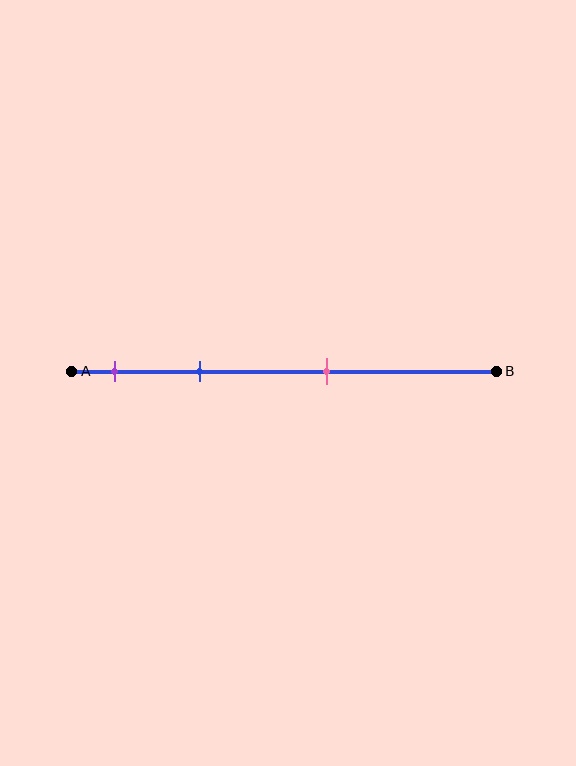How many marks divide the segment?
There are 3 marks dividing the segment.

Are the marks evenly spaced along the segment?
No, the marks are not evenly spaced.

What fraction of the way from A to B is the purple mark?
The purple mark is approximately 10% (0.1) of the way from A to B.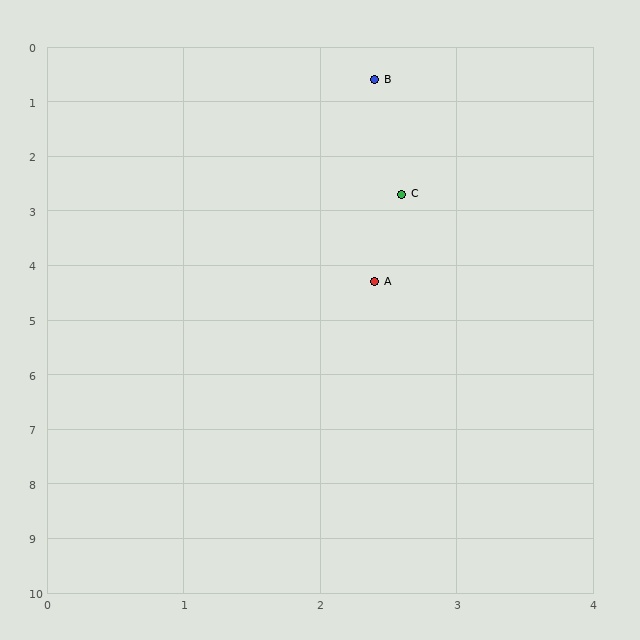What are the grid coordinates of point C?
Point C is at approximately (2.6, 2.7).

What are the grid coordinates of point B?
Point B is at approximately (2.4, 0.6).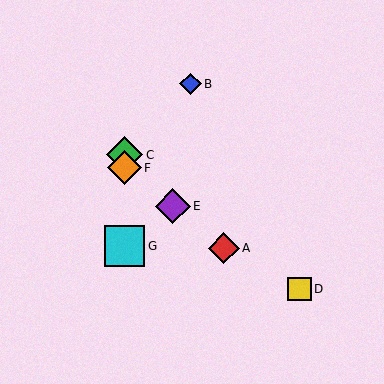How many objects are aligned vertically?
3 objects (C, F, G) are aligned vertically.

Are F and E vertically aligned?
No, F is at x≈125 and E is at x≈173.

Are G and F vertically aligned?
Yes, both are at x≈125.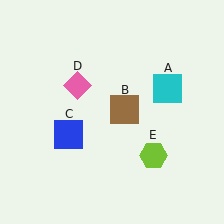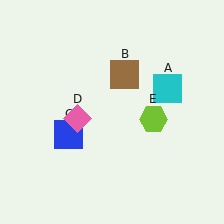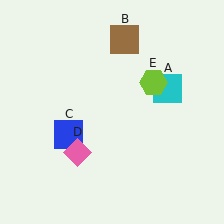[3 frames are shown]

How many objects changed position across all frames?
3 objects changed position: brown square (object B), pink diamond (object D), lime hexagon (object E).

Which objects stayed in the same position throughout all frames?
Cyan square (object A) and blue square (object C) remained stationary.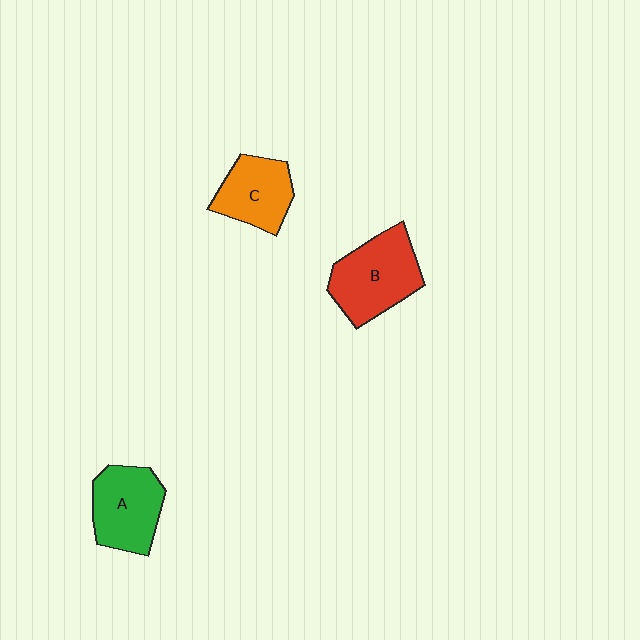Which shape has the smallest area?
Shape C (orange).